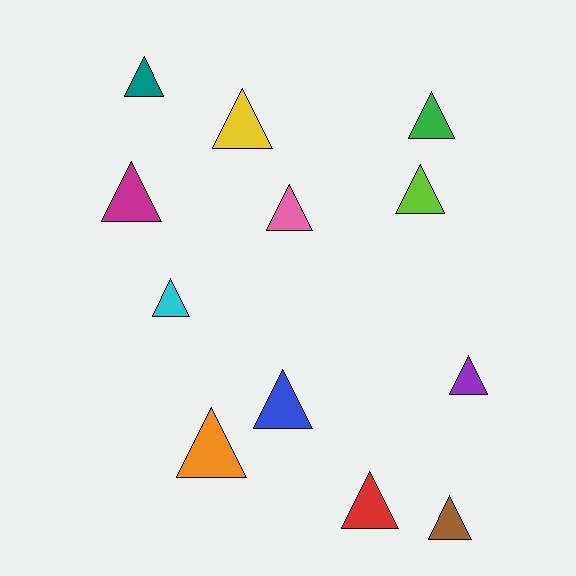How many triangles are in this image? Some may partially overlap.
There are 12 triangles.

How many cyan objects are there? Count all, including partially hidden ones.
There is 1 cyan object.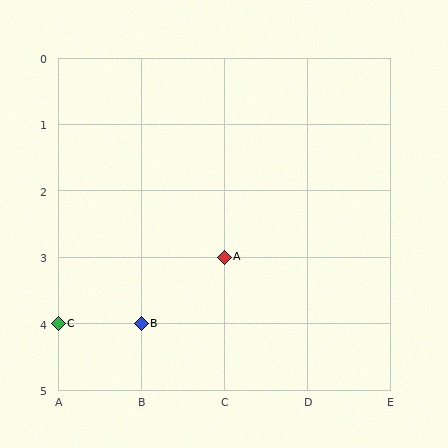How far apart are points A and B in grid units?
Points A and B are 1 column and 1 row apart (about 1.4 grid units diagonally).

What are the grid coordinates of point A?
Point A is at grid coordinates (C, 3).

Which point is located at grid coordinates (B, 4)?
Point B is at (B, 4).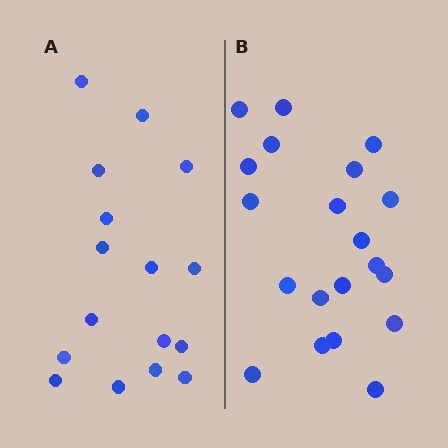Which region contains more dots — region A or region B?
Region B (the right region) has more dots.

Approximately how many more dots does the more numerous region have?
Region B has about 4 more dots than region A.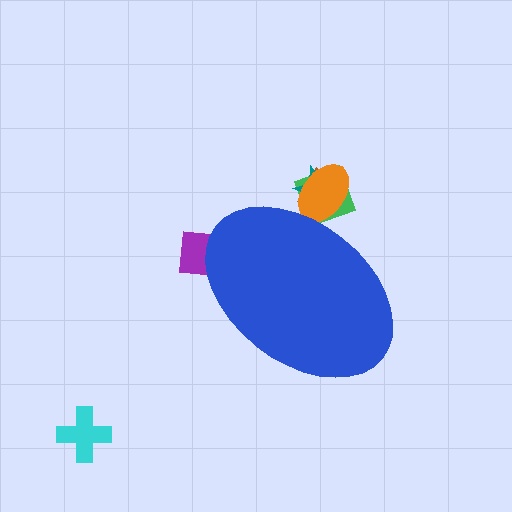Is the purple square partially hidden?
Yes, the purple square is partially hidden behind the blue ellipse.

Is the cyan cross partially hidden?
No, the cyan cross is fully visible.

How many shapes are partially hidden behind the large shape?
5 shapes are partially hidden.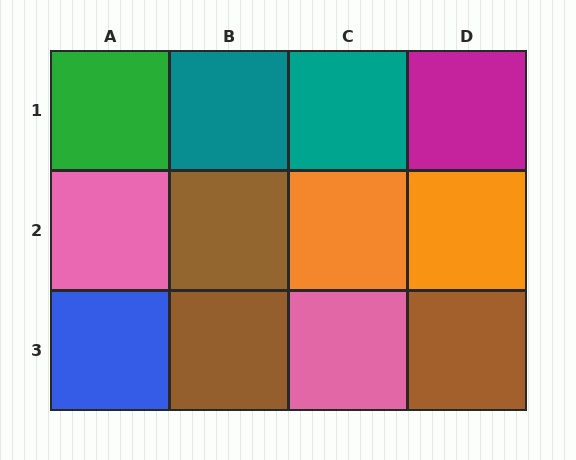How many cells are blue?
1 cell is blue.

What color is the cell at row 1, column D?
Magenta.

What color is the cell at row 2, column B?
Brown.